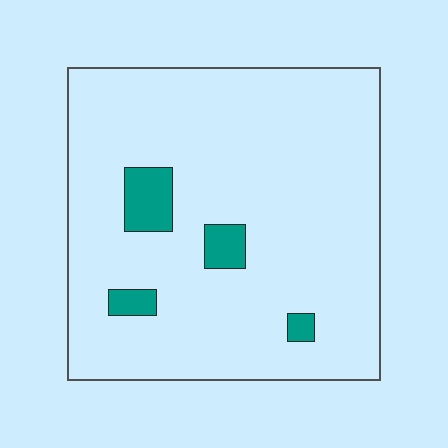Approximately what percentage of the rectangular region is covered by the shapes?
Approximately 5%.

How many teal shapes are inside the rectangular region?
4.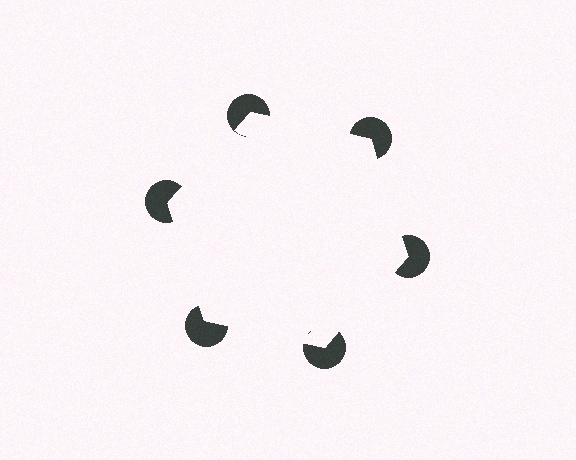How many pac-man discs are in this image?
There are 6 — one at each vertex of the illusory hexagon.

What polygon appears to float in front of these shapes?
An illusory hexagon — its edges are inferred from the aligned wedge cuts in the pac-man discs, not physically drawn.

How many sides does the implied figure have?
6 sides.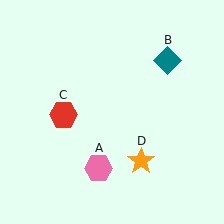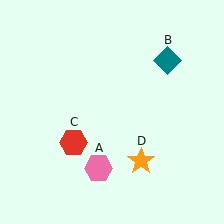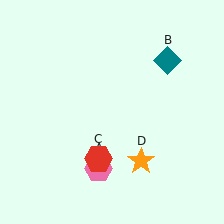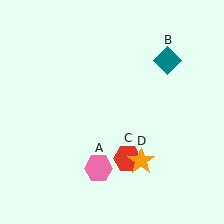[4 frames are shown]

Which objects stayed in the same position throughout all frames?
Pink hexagon (object A) and teal diamond (object B) and orange star (object D) remained stationary.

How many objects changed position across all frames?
1 object changed position: red hexagon (object C).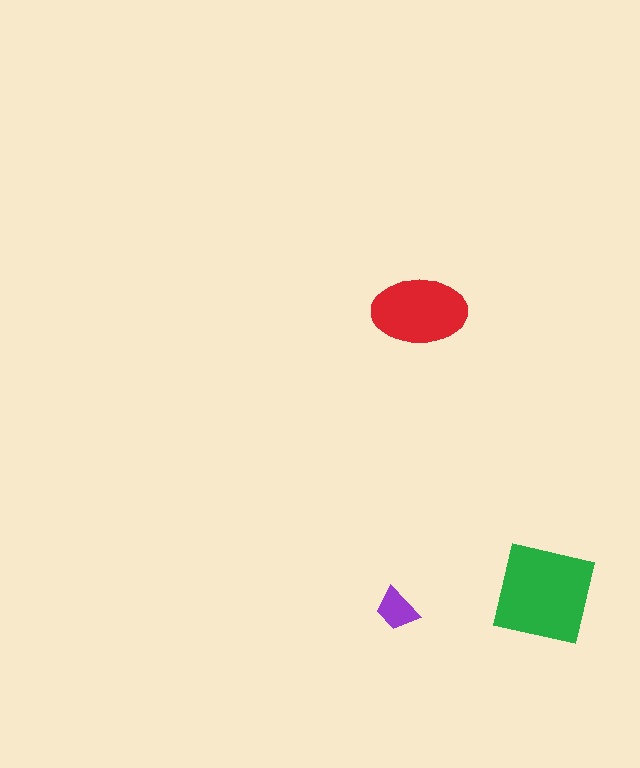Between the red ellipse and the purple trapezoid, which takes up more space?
The red ellipse.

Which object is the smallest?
The purple trapezoid.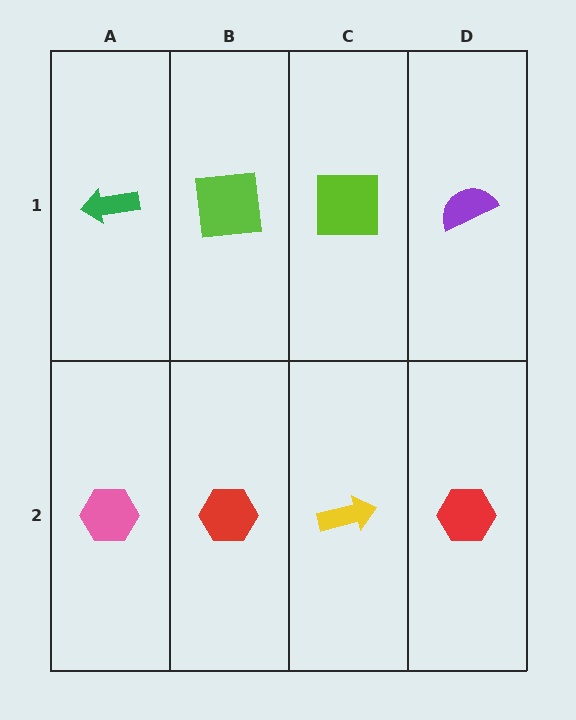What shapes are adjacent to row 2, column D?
A purple semicircle (row 1, column D), a yellow arrow (row 2, column C).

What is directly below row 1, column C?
A yellow arrow.